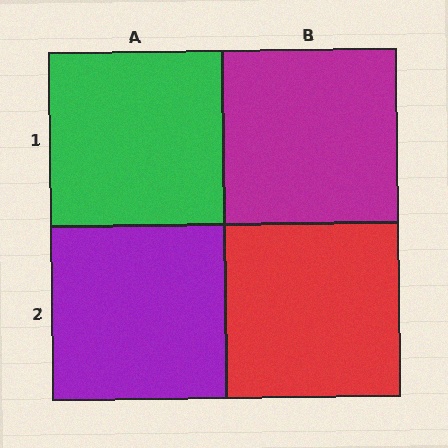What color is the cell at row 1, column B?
Magenta.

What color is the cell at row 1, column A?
Green.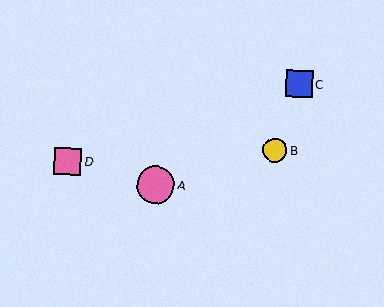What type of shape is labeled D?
Shape D is a pink square.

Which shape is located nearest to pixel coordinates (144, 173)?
The pink circle (labeled A) at (156, 185) is nearest to that location.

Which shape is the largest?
The pink circle (labeled A) is the largest.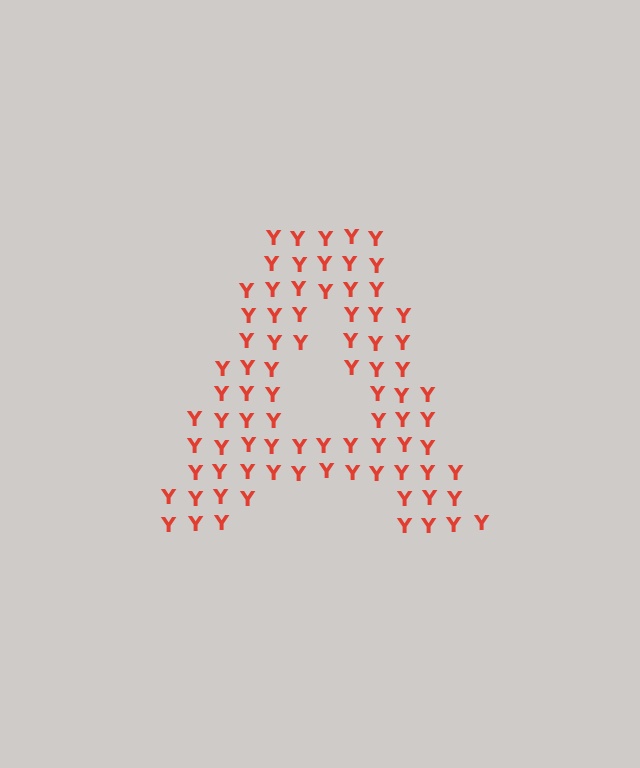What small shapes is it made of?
It is made of small letter Y's.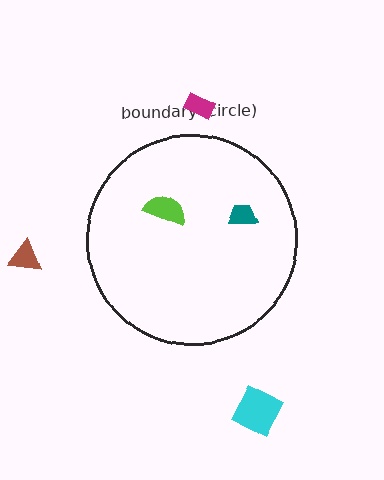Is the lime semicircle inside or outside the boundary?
Inside.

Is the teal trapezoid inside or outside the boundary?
Inside.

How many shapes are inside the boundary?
2 inside, 3 outside.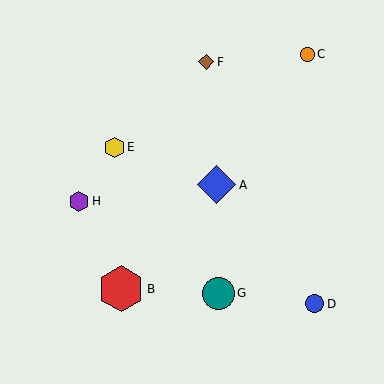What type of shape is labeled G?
Shape G is a teal circle.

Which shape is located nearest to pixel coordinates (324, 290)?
The blue circle (labeled D) at (314, 304) is nearest to that location.